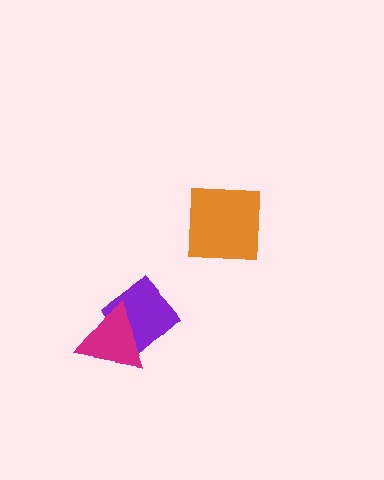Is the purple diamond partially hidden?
Yes, it is partially covered by another shape.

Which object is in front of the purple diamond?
The magenta triangle is in front of the purple diamond.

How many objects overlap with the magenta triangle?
1 object overlaps with the magenta triangle.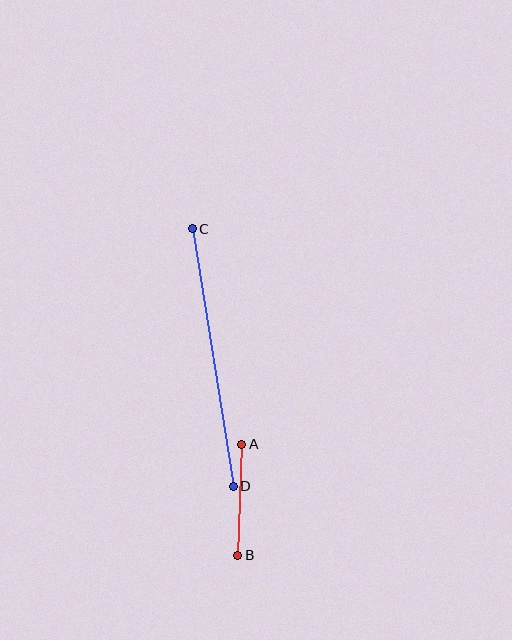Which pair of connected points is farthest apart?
Points C and D are farthest apart.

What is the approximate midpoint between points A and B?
The midpoint is at approximately (240, 500) pixels.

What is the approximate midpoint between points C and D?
The midpoint is at approximately (213, 358) pixels.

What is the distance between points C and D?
The distance is approximately 261 pixels.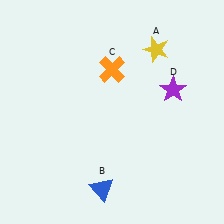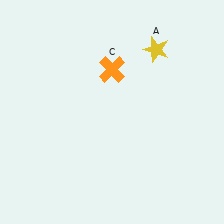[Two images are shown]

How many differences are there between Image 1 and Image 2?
There are 2 differences between the two images.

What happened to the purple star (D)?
The purple star (D) was removed in Image 2. It was in the top-right area of Image 1.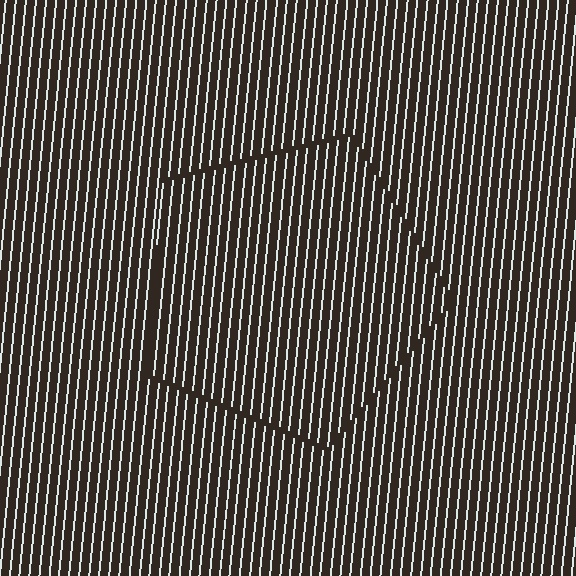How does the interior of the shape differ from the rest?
The interior of the shape contains the same grating, shifted by half a period — the contour is defined by the phase discontinuity where line-ends from the inner and outer gratings abut.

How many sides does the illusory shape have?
5 sides — the line-ends trace a pentagon.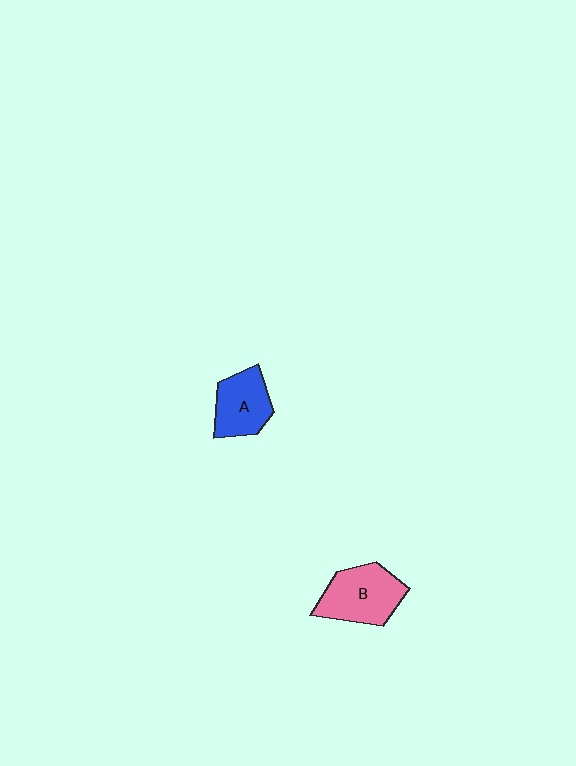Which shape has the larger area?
Shape B (pink).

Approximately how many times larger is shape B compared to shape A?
Approximately 1.2 times.